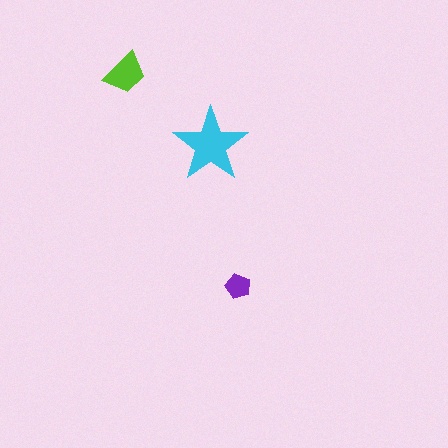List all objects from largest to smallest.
The cyan star, the lime trapezoid, the purple pentagon.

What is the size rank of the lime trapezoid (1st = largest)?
2nd.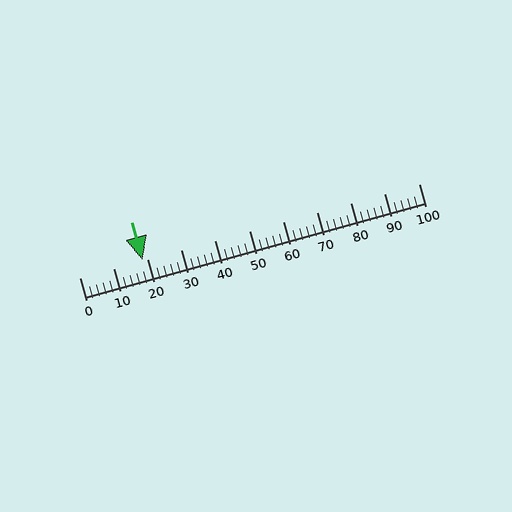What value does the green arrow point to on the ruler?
The green arrow points to approximately 19.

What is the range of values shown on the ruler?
The ruler shows values from 0 to 100.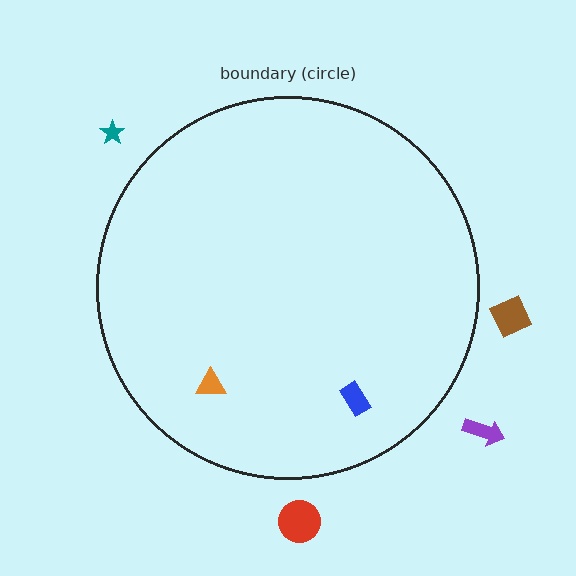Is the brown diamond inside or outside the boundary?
Outside.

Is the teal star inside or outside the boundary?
Outside.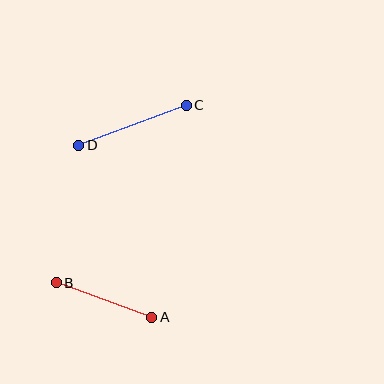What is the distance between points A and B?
The distance is approximately 102 pixels.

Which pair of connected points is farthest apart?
Points C and D are farthest apart.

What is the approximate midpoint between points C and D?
The midpoint is at approximately (133, 125) pixels.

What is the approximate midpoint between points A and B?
The midpoint is at approximately (104, 300) pixels.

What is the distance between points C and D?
The distance is approximately 115 pixels.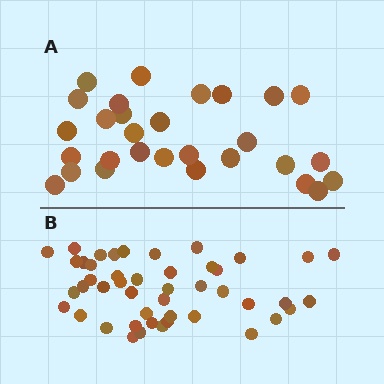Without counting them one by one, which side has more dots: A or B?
Region B (the bottom region) has more dots.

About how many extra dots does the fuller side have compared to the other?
Region B has approximately 15 more dots than region A.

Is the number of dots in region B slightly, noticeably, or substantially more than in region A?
Region B has substantially more. The ratio is roughly 1.6 to 1.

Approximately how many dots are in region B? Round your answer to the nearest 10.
About 50 dots. (The exact count is 46, which rounds to 50.)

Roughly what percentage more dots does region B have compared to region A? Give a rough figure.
About 60% more.